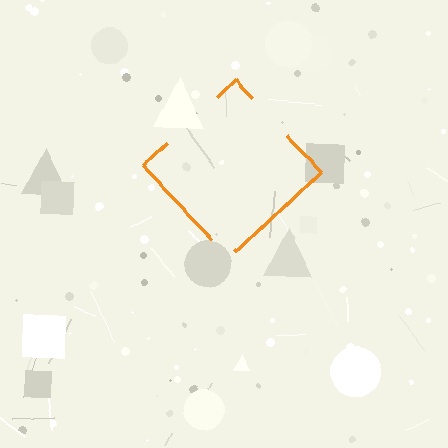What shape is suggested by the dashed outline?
The dashed outline suggests a diamond.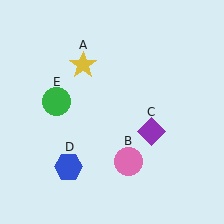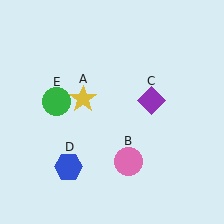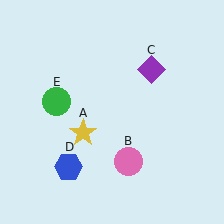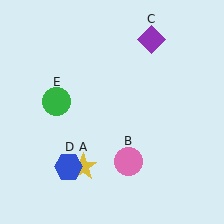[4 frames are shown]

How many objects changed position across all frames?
2 objects changed position: yellow star (object A), purple diamond (object C).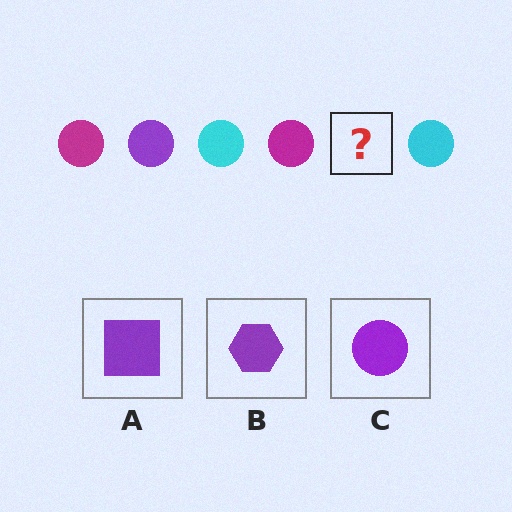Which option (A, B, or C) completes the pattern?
C.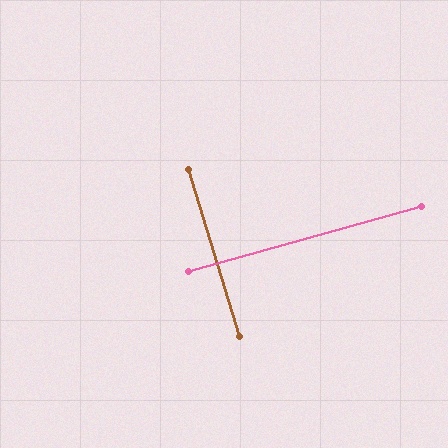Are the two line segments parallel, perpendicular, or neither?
Perpendicular — they meet at approximately 89°.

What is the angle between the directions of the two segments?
Approximately 89 degrees.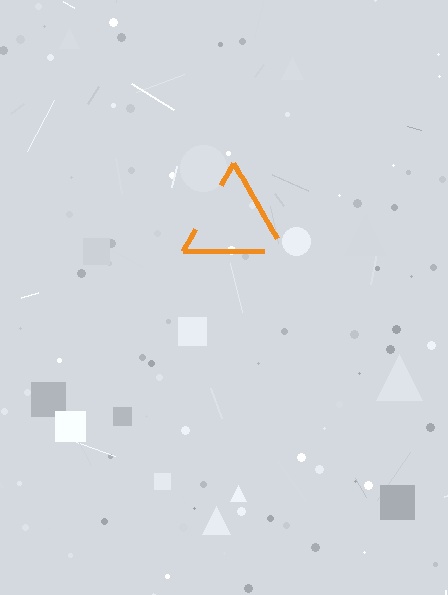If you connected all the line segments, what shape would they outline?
They would outline a triangle.